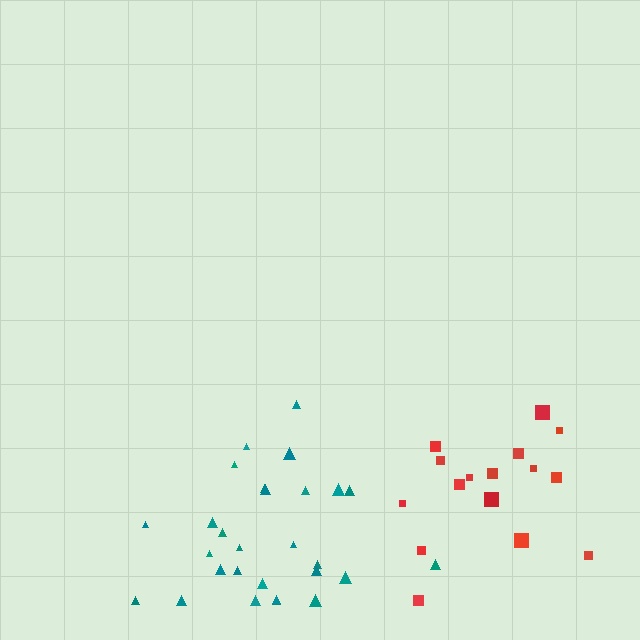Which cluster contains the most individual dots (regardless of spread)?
Teal (28).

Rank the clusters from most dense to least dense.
teal, red.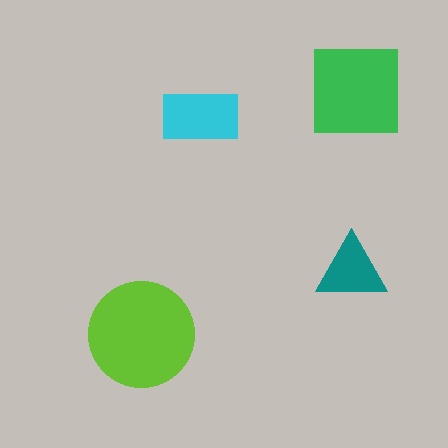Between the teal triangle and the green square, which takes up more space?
The green square.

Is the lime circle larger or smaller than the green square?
Larger.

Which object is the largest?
The lime circle.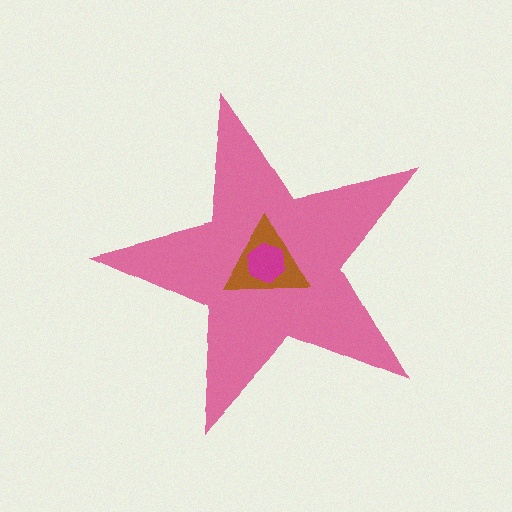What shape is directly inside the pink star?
The brown triangle.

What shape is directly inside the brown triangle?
The magenta hexagon.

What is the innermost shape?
The magenta hexagon.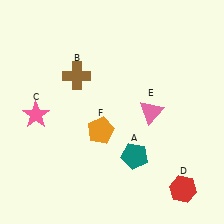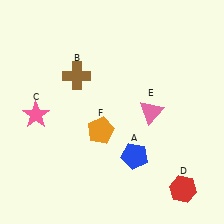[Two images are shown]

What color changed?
The pentagon (A) changed from teal in Image 1 to blue in Image 2.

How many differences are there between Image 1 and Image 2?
There is 1 difference between the two images.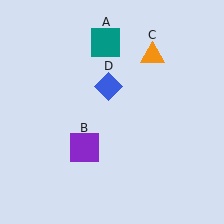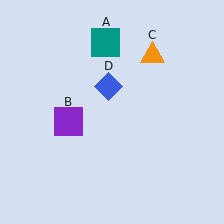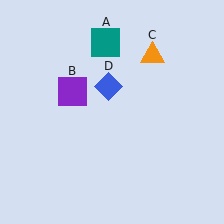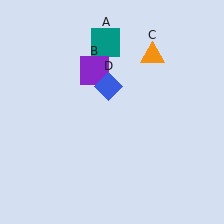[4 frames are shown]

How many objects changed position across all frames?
1 object changed position: purple square (object B).